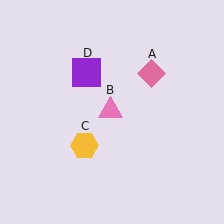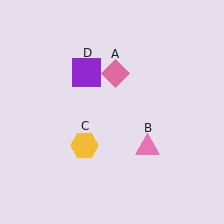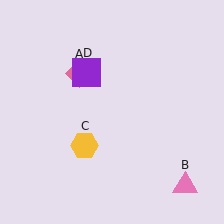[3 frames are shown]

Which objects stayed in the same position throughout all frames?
Yellow hexagon (object C) and purple square (object D) remained stationary.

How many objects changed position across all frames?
2 objects changed position: pink diamond (object A), pink triangle (object B).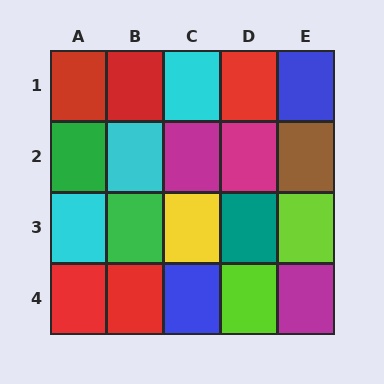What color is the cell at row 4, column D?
Lime.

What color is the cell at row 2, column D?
Magenta.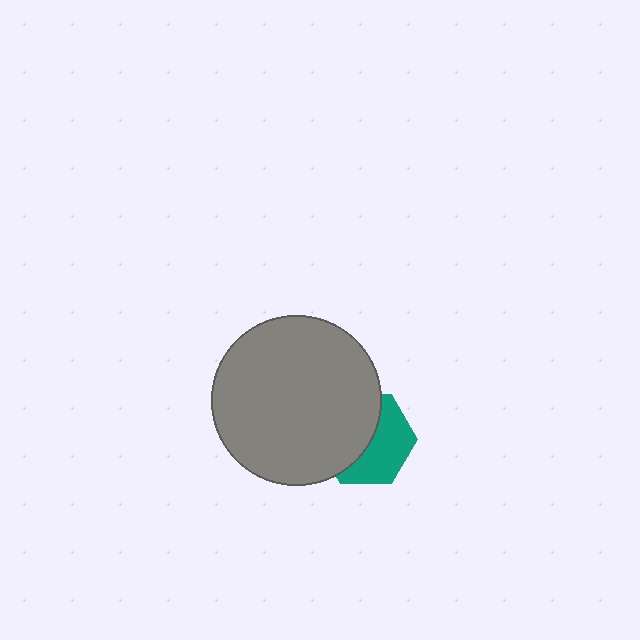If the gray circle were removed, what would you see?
You would see the complete teal hexagon.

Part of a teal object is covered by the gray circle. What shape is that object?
It is a hexagon.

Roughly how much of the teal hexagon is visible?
About half of it is visible (roughly 48%).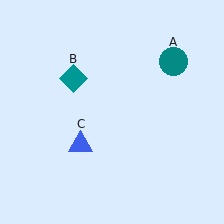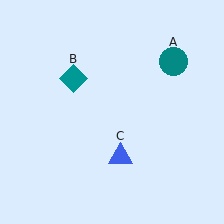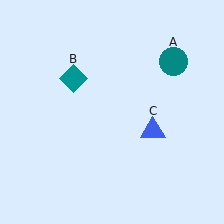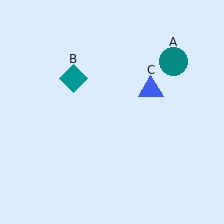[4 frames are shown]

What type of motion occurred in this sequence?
The blue triangle (object C) rotated counterclockwise around the center of the scene.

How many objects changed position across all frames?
1 object changed position: blue triangle (object C).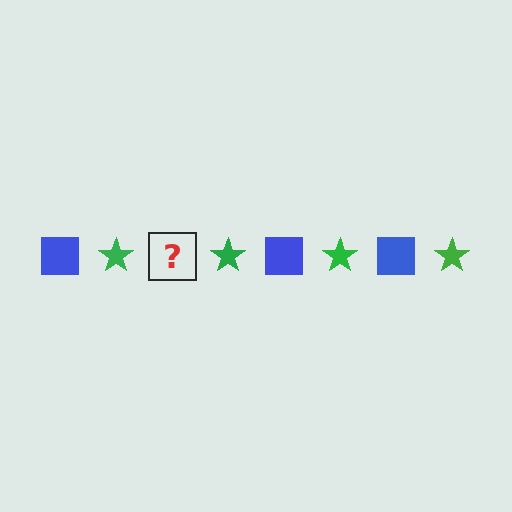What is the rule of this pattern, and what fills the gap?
The rule is that the pattern alternates between blue square and green star. The gap should be filled with a blue square.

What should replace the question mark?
The question mark should be replaced with a blue square.